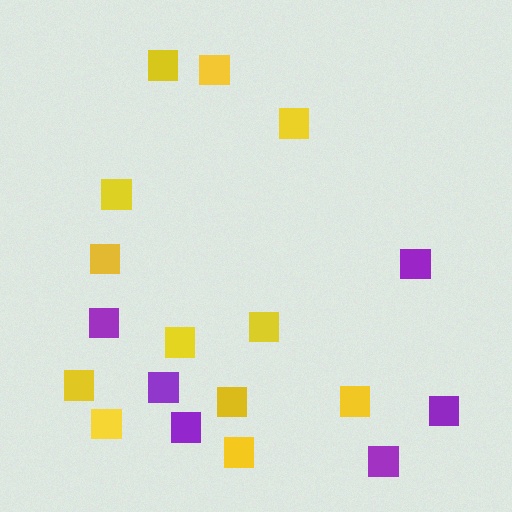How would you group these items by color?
There are 2 groups: one group of purple squares (6) and one group of yellow squares (12).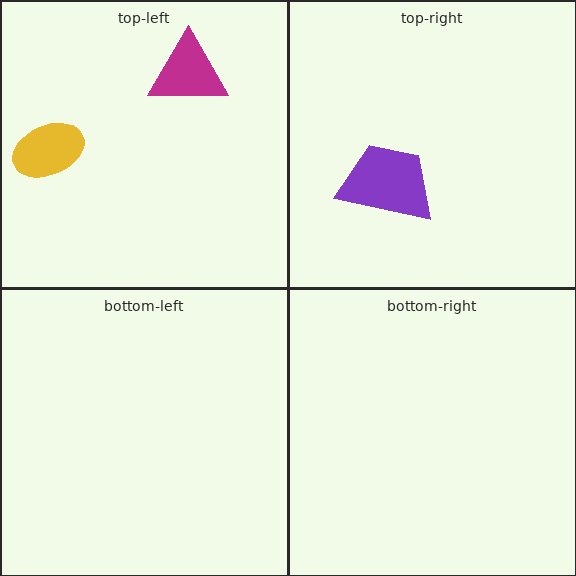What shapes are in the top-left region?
The magenta triangle, the yellow ellipse.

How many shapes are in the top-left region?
2.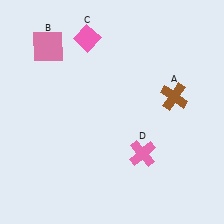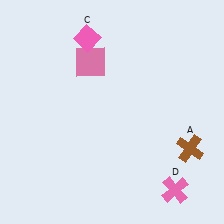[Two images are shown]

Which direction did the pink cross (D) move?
The pink cross (D) moved down.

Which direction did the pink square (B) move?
The pink square (B) moved right.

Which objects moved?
The objects that moved are: the brown cross (A), the pink square (B), the pink cross (D).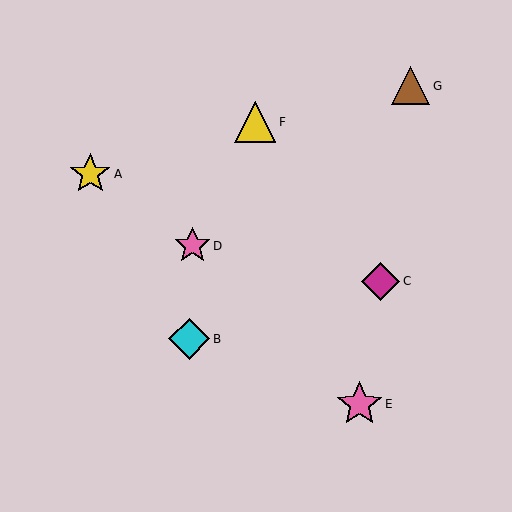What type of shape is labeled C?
Shape C is a magenta diamond.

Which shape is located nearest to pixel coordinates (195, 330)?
The cyan diamond (labeled B) at (189, 339) is nearest to that location.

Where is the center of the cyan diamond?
The center of the cyan diamond is at (189, 339).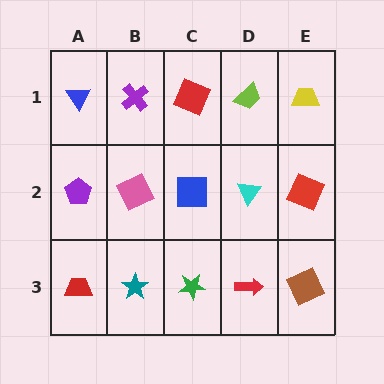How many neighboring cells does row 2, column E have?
3.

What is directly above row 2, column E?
A yellow trapezoid.